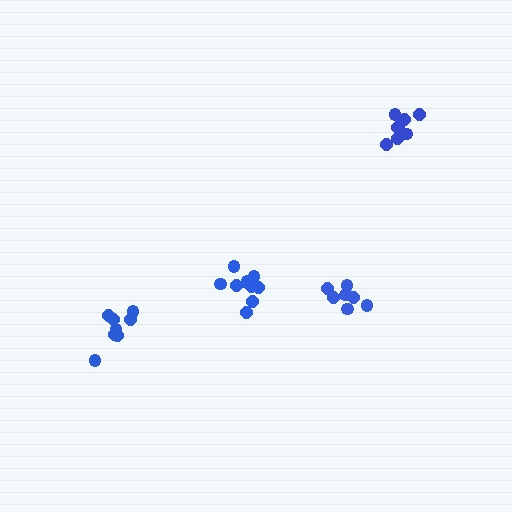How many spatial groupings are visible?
There are 4 spatial groupings.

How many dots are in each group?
Group 1: 7 dots, Group 2: 9 dots, Group 3: 8 dots, Group 4: 10 dots (34 total).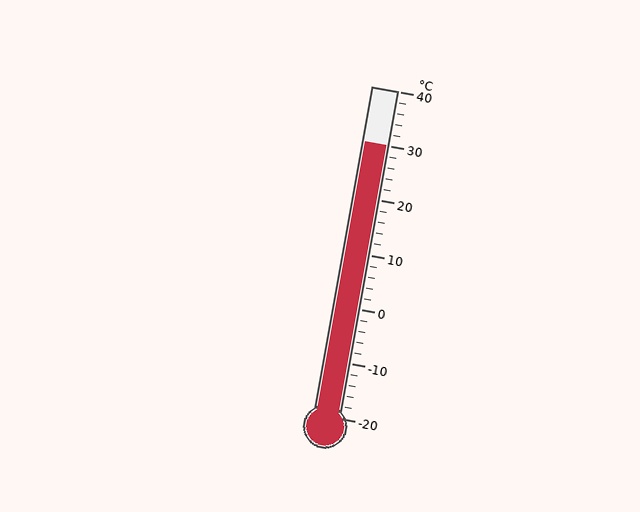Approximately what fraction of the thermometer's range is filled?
The thermometer is filled to approximately 85% of its range.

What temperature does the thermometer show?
The thermometer shows approximately 30°C.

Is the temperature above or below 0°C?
The temperature is above 0°C.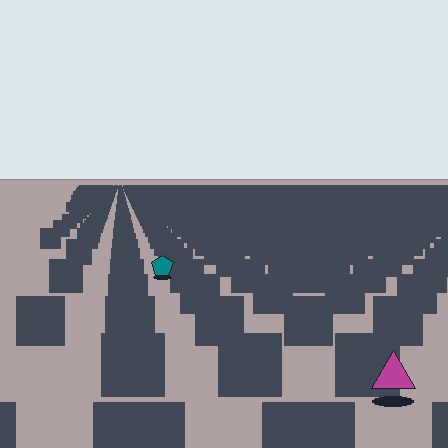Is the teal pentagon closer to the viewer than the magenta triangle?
No. The magenta triangle is closer — you can tell from the texture gradient: the ground texture is coarser near it.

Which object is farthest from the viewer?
The teal pentagon is farthest from the viewer. It appears smaller and the ground texture around it is denser.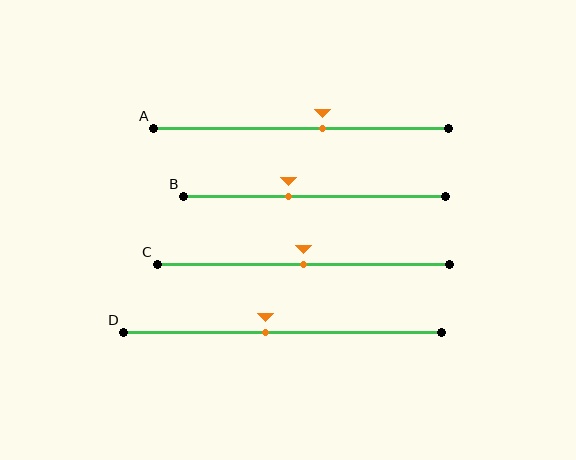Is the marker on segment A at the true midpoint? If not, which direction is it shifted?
No, the marker on segment A is shifted to the right by about 7% of the segment length.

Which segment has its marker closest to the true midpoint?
Segment C has its marker closest to the true midpoint.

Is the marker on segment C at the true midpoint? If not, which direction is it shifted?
Yes, the marker on segment C is at the true midpoint.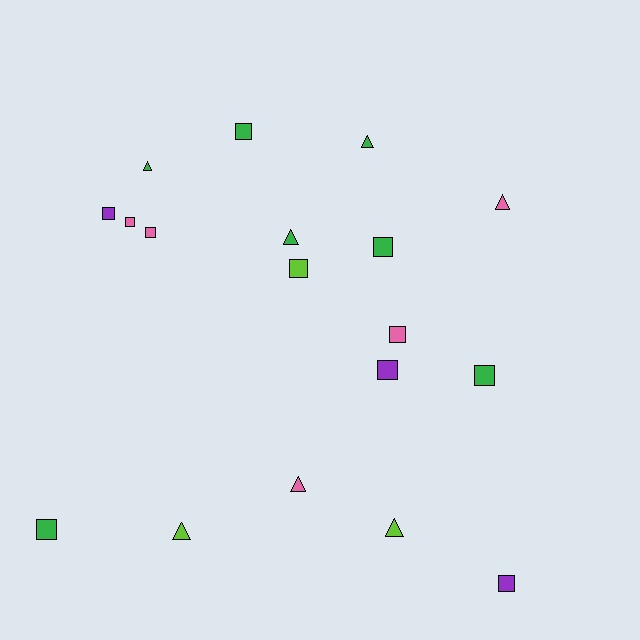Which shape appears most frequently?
Square, with 11 objects.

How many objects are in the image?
There are 18 objects.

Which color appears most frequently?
Green, with 7 objects.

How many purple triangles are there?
There are no purple triangles.